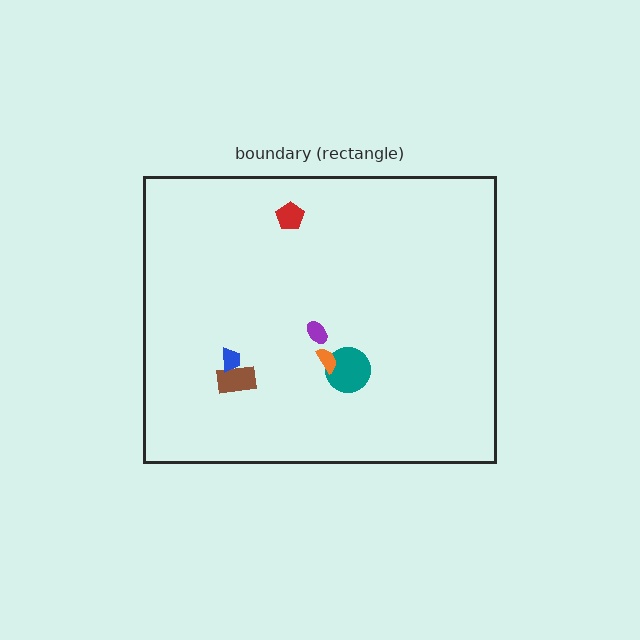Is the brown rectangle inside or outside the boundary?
Inside.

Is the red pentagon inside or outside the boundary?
Inside.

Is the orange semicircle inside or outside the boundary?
Inside.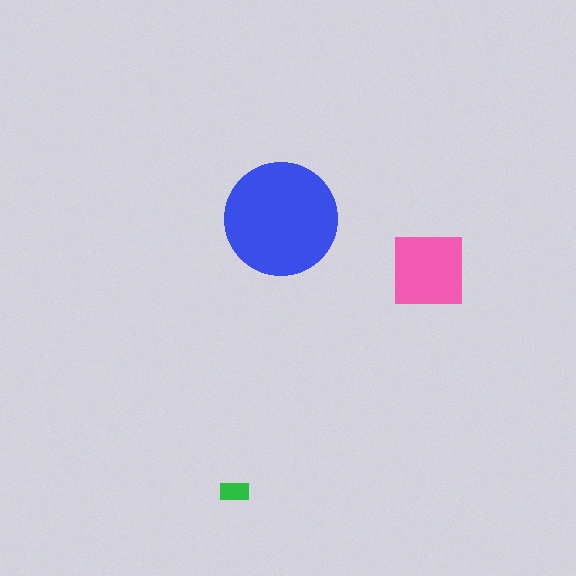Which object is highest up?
The blue circle is topmost.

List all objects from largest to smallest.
The blue circle, the pink square, the green rectangle.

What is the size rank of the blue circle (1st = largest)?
1st.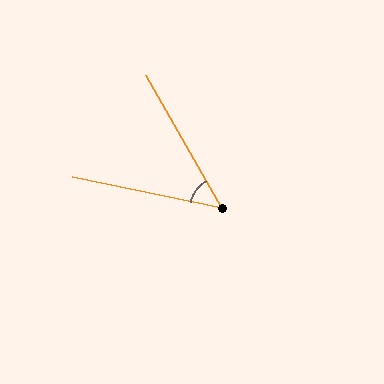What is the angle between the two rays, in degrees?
Approximately 49 degrees.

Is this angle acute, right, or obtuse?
It is acute.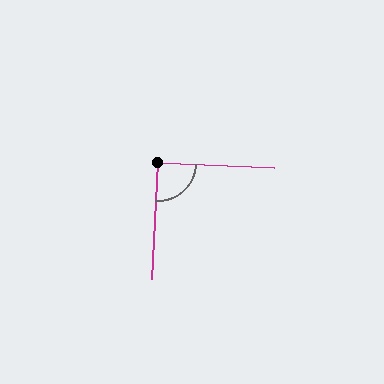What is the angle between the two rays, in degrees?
Approximately 91 degrees.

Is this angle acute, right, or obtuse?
It is approximately a right angle.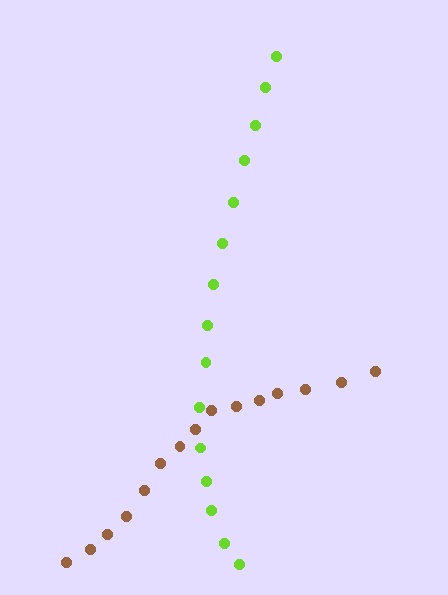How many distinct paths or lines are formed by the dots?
There are 2 distinct paths.